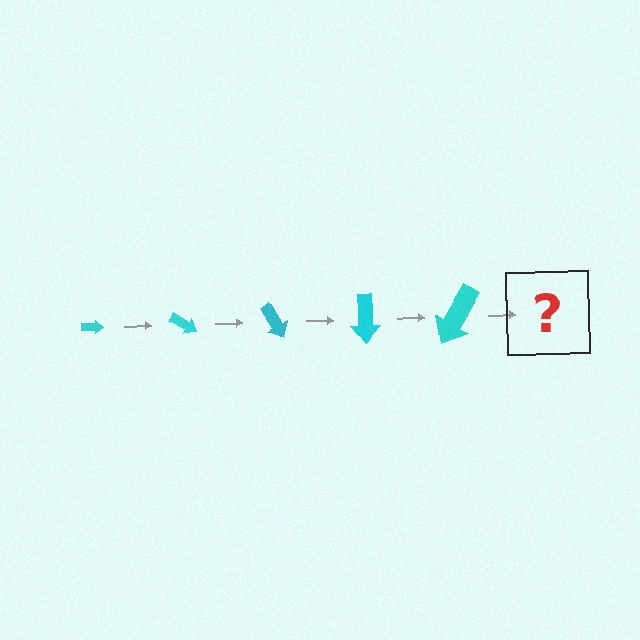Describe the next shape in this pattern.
It should be an arrow, larger than the previous one and rotated 150 degrees from the start.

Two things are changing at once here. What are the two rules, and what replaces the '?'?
The two rules are that the arrow grows larger each step and it rotates 30 degrees each step. The '?' should be an arrow, larger than the previous one and rotated 150 degrees from the start.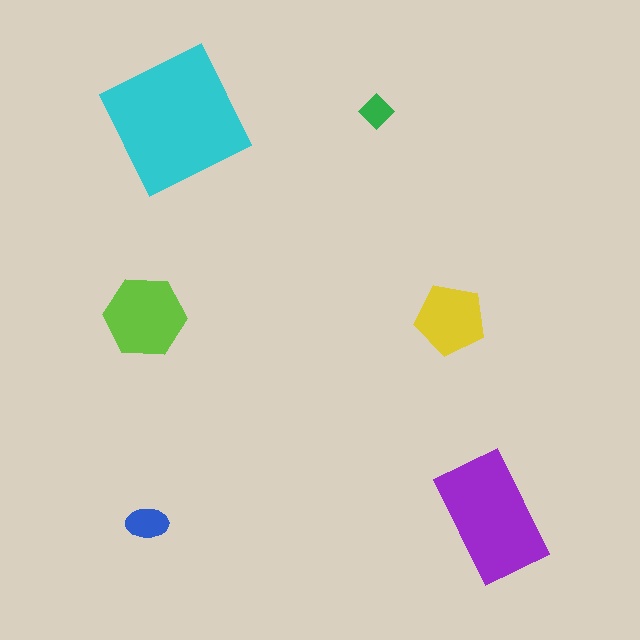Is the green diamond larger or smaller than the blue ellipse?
Smaller.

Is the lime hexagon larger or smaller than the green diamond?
Larger.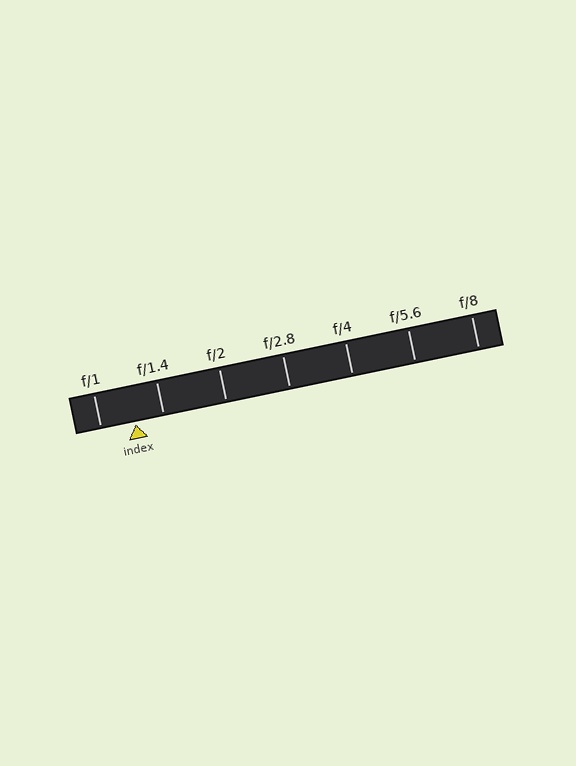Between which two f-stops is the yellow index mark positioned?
The index mark is between f/1 and f/1.4.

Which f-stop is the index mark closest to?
The index mark is closest to f/1.4.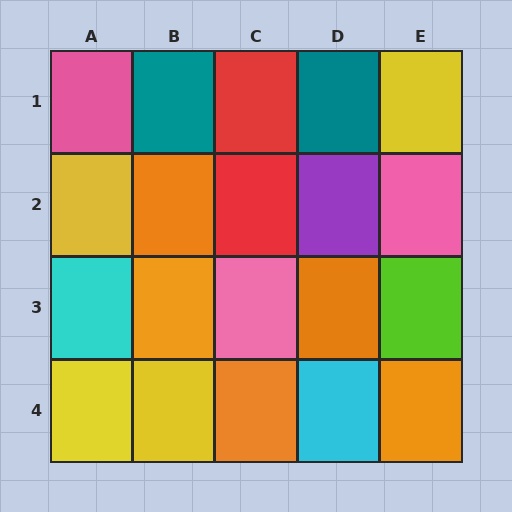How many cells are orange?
5 cells are orange.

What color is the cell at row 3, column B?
Orange.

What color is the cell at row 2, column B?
Orange.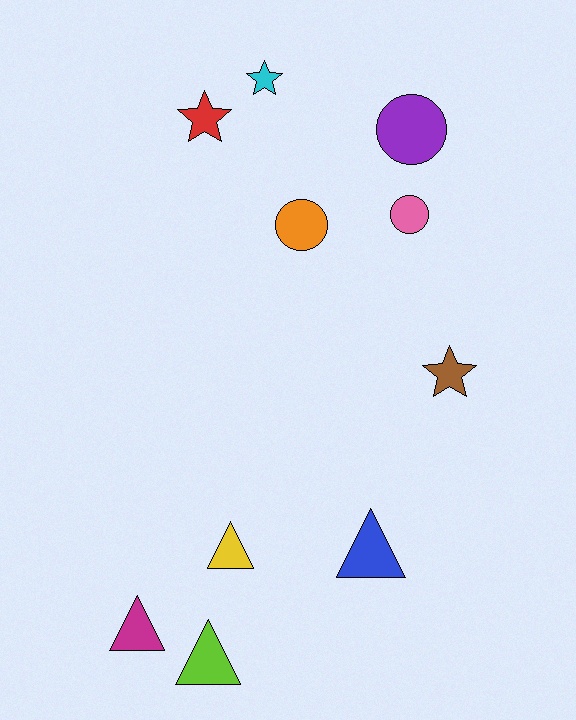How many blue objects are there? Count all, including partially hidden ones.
There is 1 blue object.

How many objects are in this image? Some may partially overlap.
There are 10 objects.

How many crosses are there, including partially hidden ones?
There are no crosses.